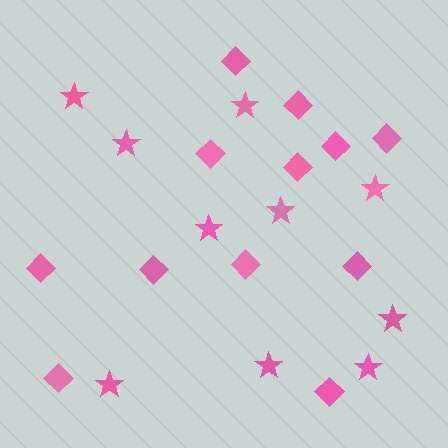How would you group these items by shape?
There are 2 groups: one group of stars (10) and one group of diamonds (12).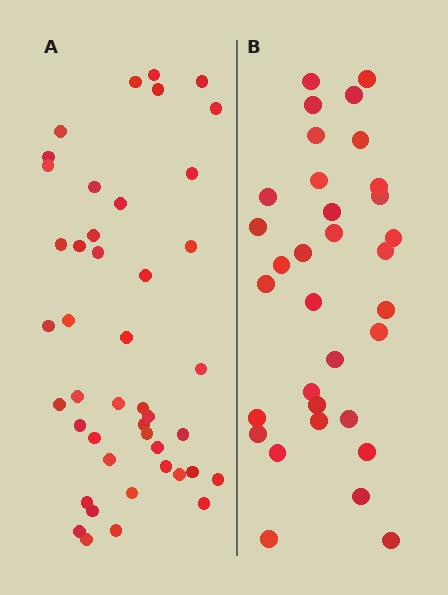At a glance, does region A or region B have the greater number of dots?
Region A (the left region) has more dots.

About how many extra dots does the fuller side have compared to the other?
Region A has roughly 12 or so more dots than region B.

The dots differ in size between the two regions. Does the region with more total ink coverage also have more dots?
No. Region B has more total ink coverage because its dots are larger, but region A actually contains more individual dots. Total area can be misleading — the number of items is what matters here.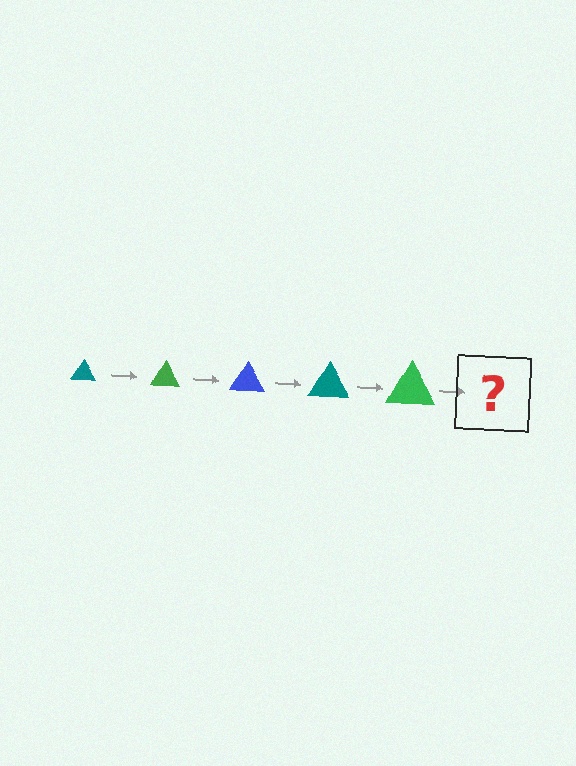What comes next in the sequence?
The next element should be a blue triangle, larger than the previous one.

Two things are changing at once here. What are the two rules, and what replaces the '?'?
The two rules are that the triangle grows larger each step and the color cycles through teal, green, and blue. The '?' should be a blue triangle, larger than the previous one.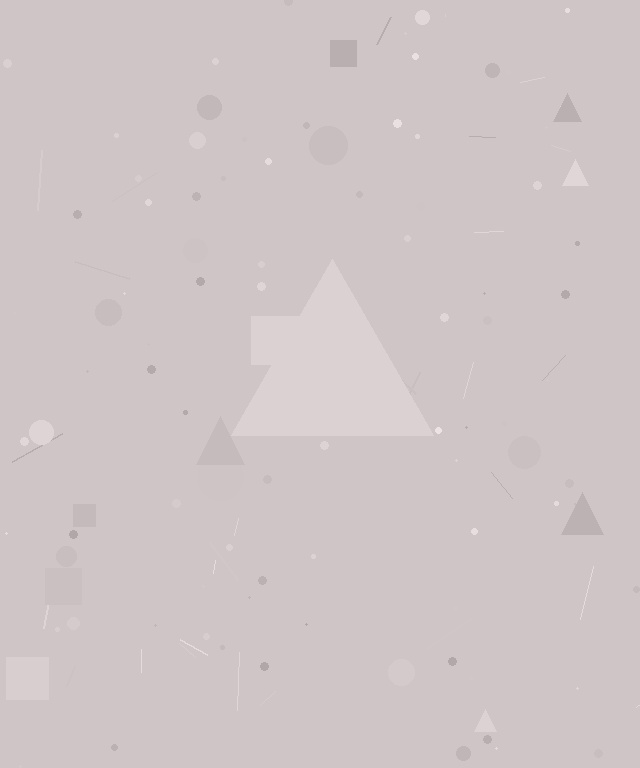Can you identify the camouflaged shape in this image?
The camouflaged shape is a triangle.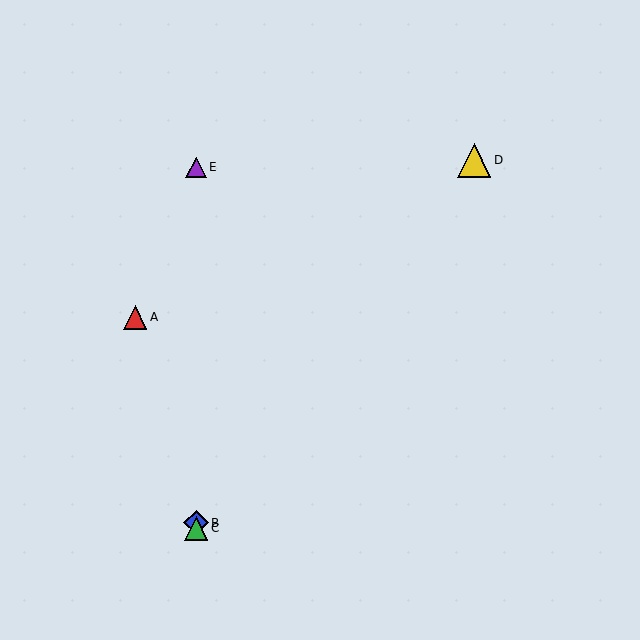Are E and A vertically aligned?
No, E is at x≈196 and A is at x≈135.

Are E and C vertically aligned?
Yes, both are at x≈196.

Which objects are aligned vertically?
Objects B, C, E are aligned vertically.